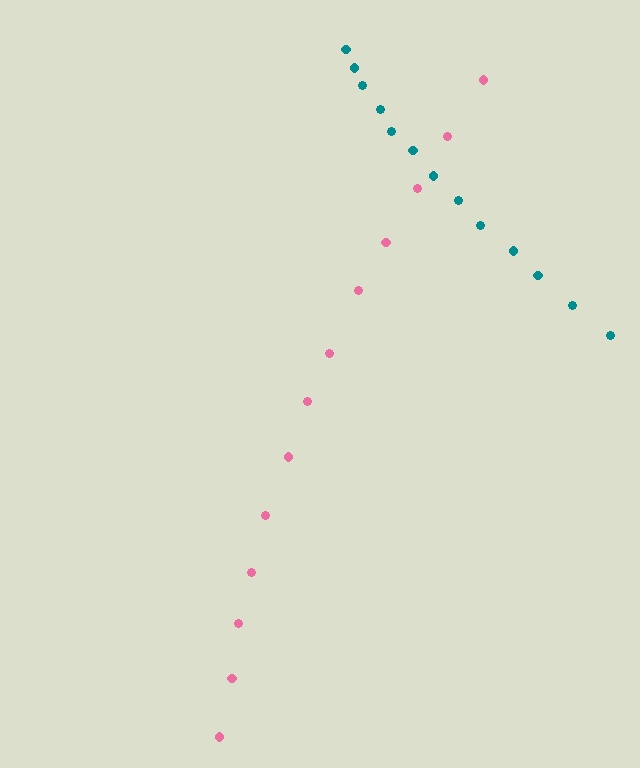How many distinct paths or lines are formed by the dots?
There are 2 distinct paths.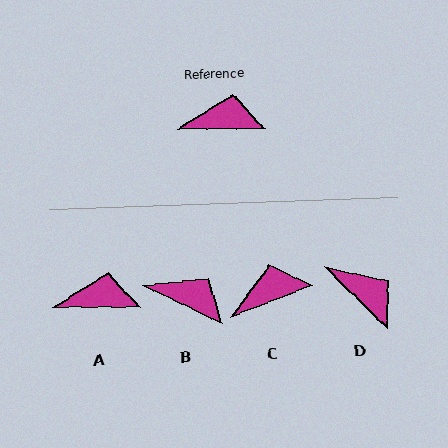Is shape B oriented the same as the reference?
No, it is off by about 25 degrees.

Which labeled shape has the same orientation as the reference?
A.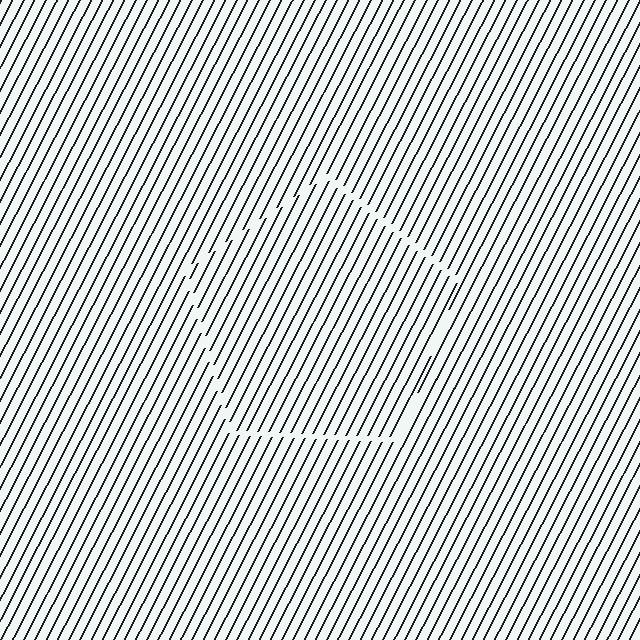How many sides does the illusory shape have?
5 sides — the line-ends trace a pentagon.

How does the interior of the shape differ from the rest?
The interior of the shape contains the same grating, shifted by half a period — the contour is defined by the phase discontinuity where line-ends from the inner and outer gratings abut.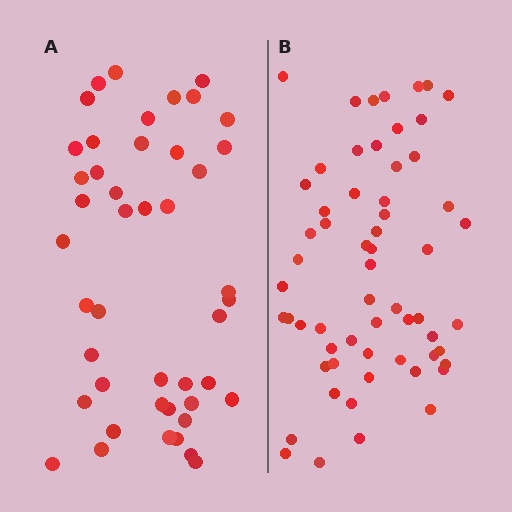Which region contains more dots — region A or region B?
Region B (the right region) has more dots.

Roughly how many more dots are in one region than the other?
Region B has approximately 15 more dots than region A.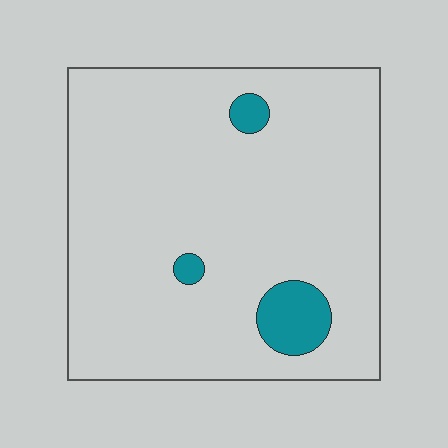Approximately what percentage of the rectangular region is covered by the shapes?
Approximately 5%.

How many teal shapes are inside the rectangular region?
3.